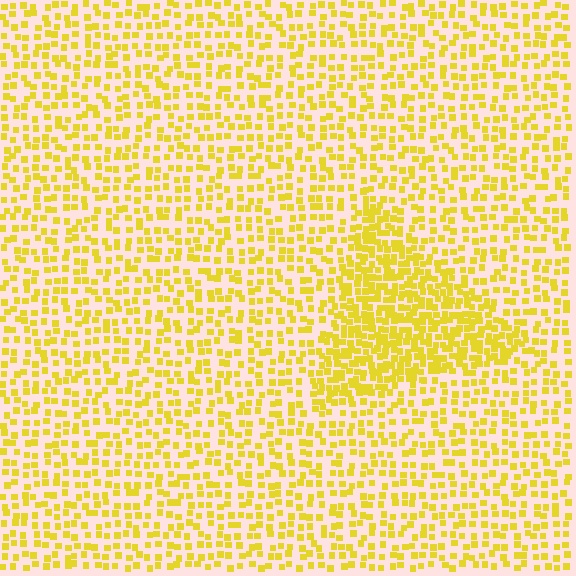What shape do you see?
I see a triangle.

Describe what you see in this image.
The image contains small yellow elements arranged at two different densities. A triangle-shaped region is visible where the elements are more densely packed than the surrounding area.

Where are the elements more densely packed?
The elements are more densely packed inside the triangle boundary.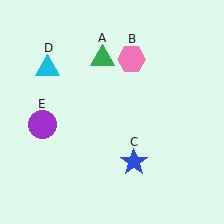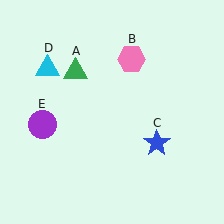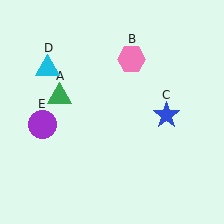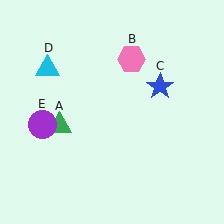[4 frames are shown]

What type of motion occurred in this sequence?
The green triangle (object A), blue star (object C) rotated counterclockwise around the center of the scene.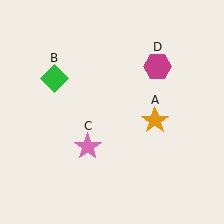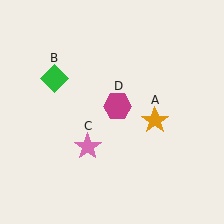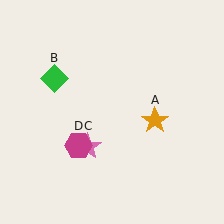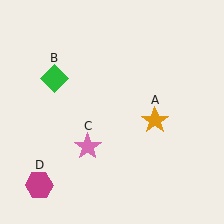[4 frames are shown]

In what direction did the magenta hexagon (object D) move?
The magenta hexagon (object D) moved down and to the left.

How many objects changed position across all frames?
1 object changed position: magenta hexagon (object D).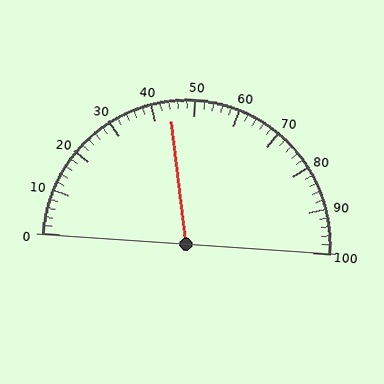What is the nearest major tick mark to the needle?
The nearest major tick mark is 40.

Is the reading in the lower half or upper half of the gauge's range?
The reading is in the lower half of the range (0 to 100).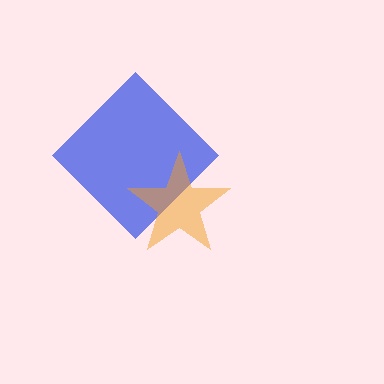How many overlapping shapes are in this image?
There are 2 overlapping shapes in the image.